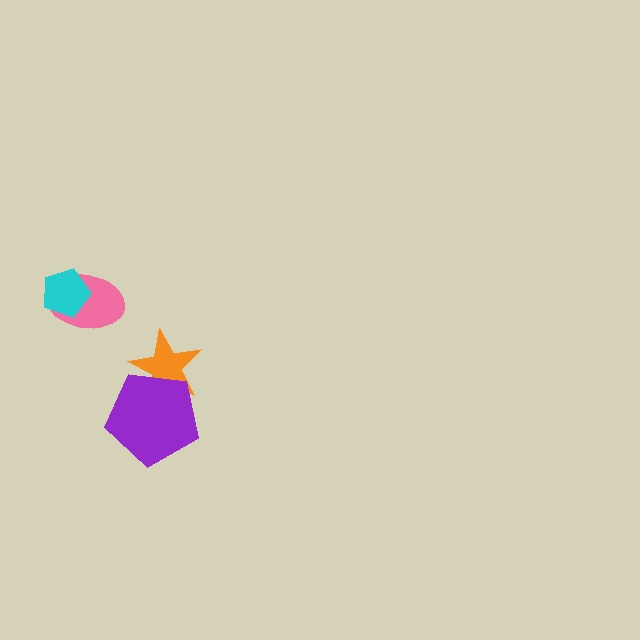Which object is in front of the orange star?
The purple pentagon is in front of the orange star.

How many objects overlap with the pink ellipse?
1 object overlaps with the pink ellipse.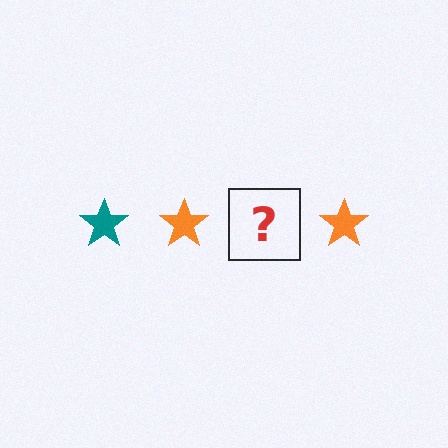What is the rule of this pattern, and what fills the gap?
The rule is that the pattern cycles through teal, orange stars. The gap should be filled with a teal star.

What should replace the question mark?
The question mark should be replaced with a teal star.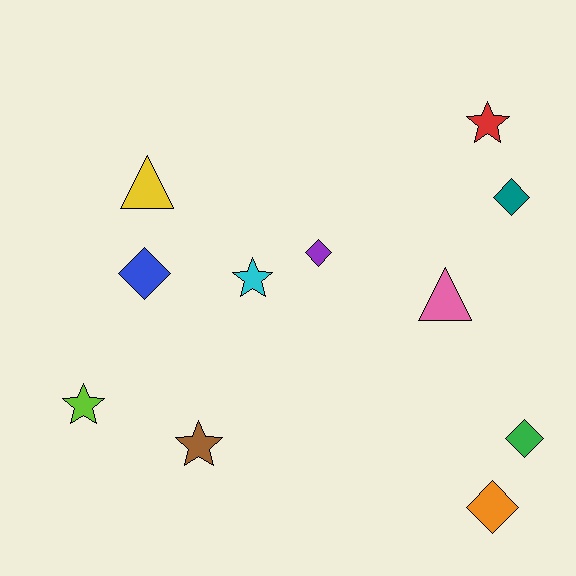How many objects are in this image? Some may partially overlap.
There are 11 objects.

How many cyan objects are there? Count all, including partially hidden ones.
There is 1 cyan object.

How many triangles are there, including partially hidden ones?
There are 2 triangles.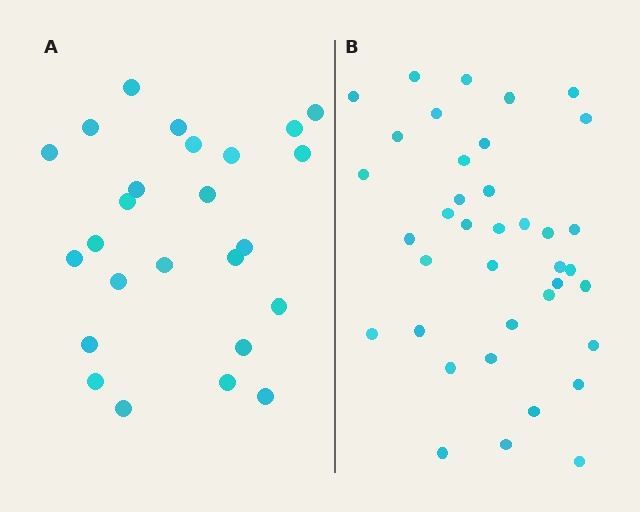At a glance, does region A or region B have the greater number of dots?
Region B (the right region) has more dots.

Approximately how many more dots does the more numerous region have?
Region B has approximately 15 more dots than region A.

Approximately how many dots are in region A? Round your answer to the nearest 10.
About 20 dots. (The exact count is 25, which rounds to 20.)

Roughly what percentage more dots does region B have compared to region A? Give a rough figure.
About 50% more.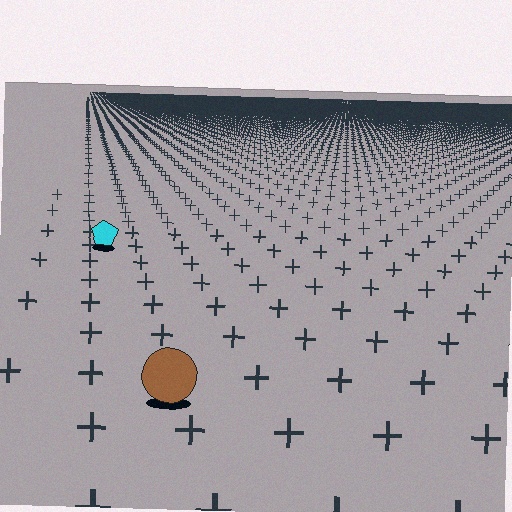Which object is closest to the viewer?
The brown circle is closest. The texture marks near it are larger and more spread out.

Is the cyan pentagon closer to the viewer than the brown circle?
No. The brown circle is closer — you can tell from the texture gradient: the ground texture is coarser near it.